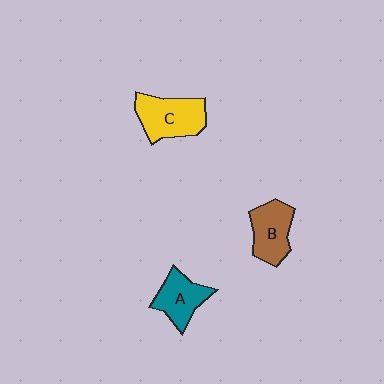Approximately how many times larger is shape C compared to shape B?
Approximately 1.2 times.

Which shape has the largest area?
Shape C (yellow).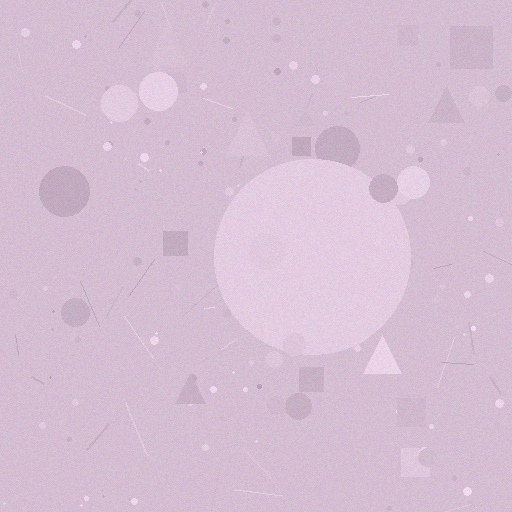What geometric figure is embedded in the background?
A circle is embedded in the background.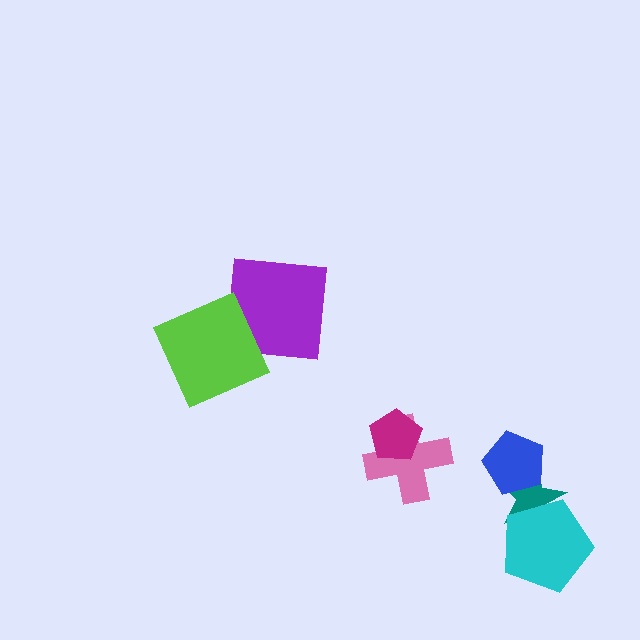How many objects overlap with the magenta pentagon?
1 object overlaps with the magenta pentagon.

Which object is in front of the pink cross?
The magenta pentagon is in front of the pink cross.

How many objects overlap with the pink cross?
1 object overlaps with the pink cross.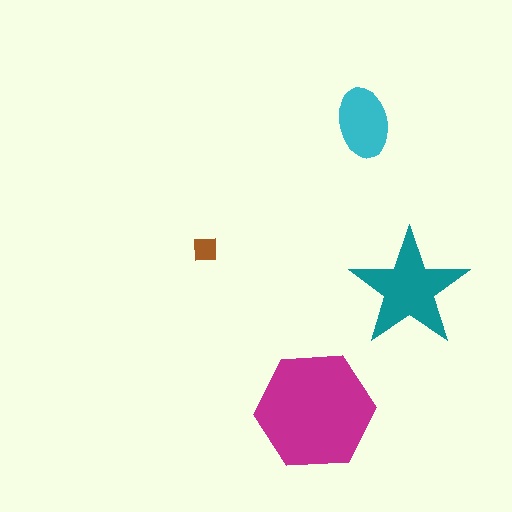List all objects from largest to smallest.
The magenta hexagon, the teal star, the cyan ellipse, the brown square.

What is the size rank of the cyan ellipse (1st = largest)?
3rd.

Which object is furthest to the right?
The teal star is rightmost.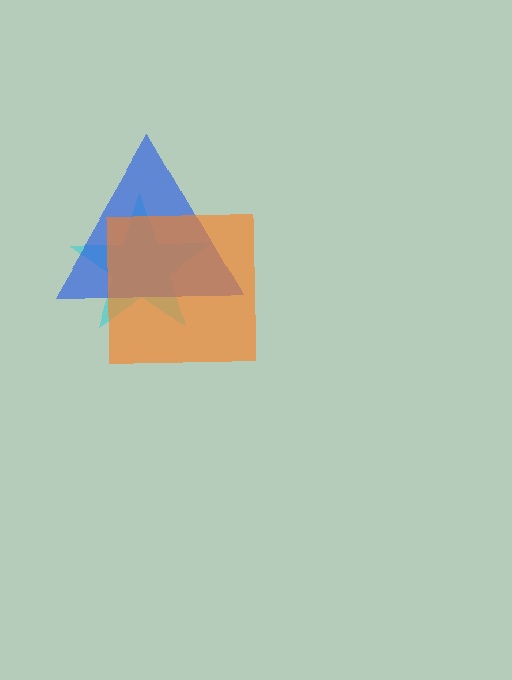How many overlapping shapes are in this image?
There are 3 overlapping shapes in the image.